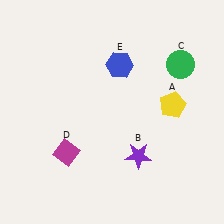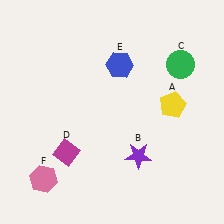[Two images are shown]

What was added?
A pink hexagon (F) was added in Image 2.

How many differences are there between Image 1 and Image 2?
There is 1 difference between the two images.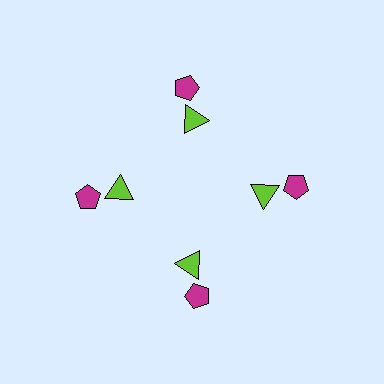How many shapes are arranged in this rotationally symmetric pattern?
There are 8 shapes, arranged in 4 groups of 2.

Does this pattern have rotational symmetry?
Yes, this pattern has 4-fold rotational symmetry. It looks the same after rotating 90 degrees around the center.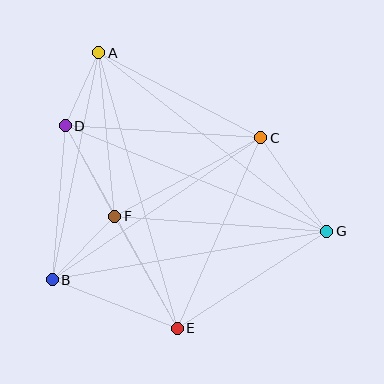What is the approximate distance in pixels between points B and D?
The distance between B and D is approximately 155 pixels.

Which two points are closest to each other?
Points A and D are closest to each other.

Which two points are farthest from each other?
Points A and G are farthest from each other.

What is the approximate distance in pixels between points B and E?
The distance between B and E is approximately 134 pixels.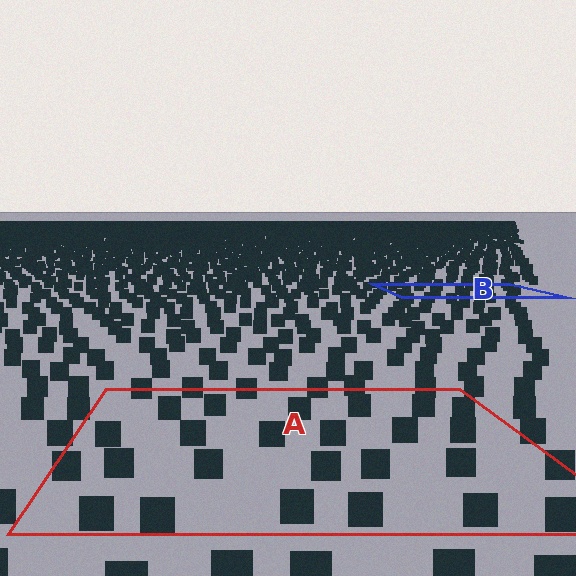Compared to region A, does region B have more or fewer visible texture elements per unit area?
Region B has more texture elements per unit area — they are packed more densely because it is farther away.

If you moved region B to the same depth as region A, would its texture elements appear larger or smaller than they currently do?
They would appear larger. At a closer depth, the same texture elements are projected at a bigger on-screen size.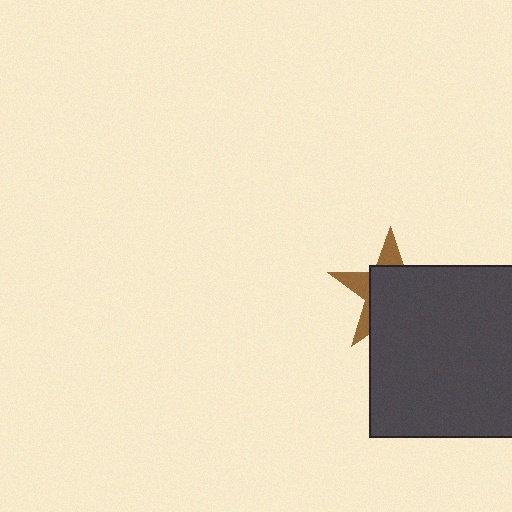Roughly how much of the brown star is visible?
A small part of it is visible (roughly 32%).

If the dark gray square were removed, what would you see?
You would see the complete brown star.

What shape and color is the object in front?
The object in front is a dark gray square.